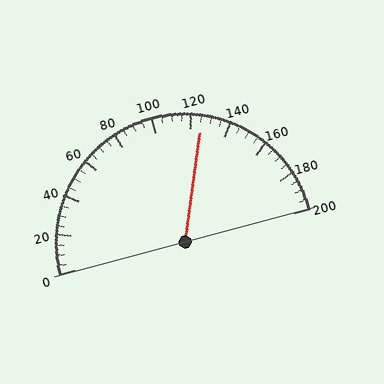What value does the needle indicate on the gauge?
The needle indicates approximately 125.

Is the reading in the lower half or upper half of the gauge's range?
The reading is in the upper half of the range (0 to 200).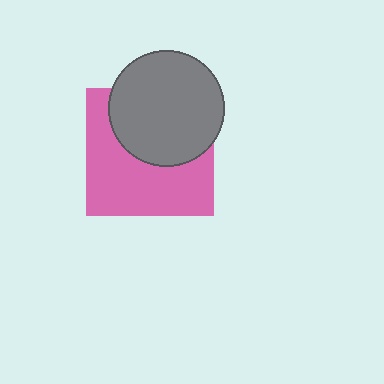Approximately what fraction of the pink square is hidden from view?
Roughly 45% of the pink square is hidden behind the gray circle.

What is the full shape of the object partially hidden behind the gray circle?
The partially hidden object is a pink square.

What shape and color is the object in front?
The object in front is a gray circle.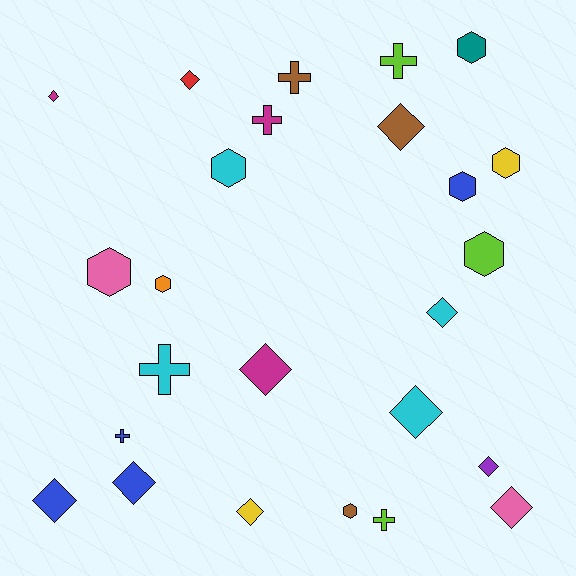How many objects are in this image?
There are 25 objects.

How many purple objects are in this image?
There is 1 purple object.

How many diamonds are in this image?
There are 11 diamonds.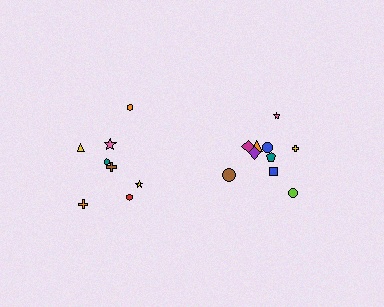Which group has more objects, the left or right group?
The right group.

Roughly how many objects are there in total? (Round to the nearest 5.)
Roughly 20 objects in total.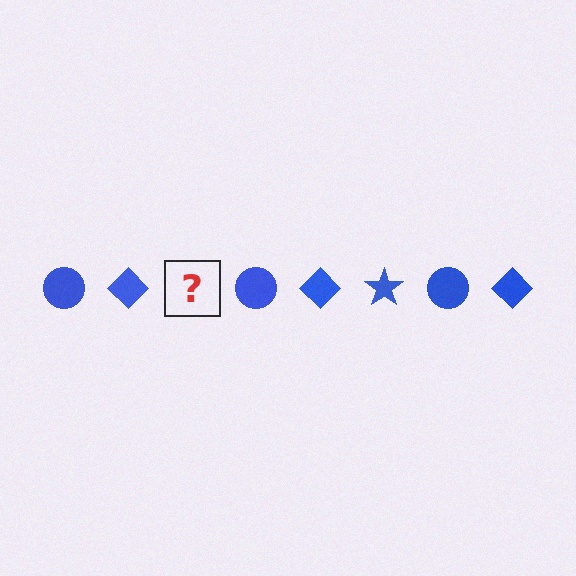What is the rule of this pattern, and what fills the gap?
The rule is that the pattern cycles through circle, diamond, star shapes in blue. The gap should be filled with a blue star.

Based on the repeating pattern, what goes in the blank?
The blank should be a blue star.